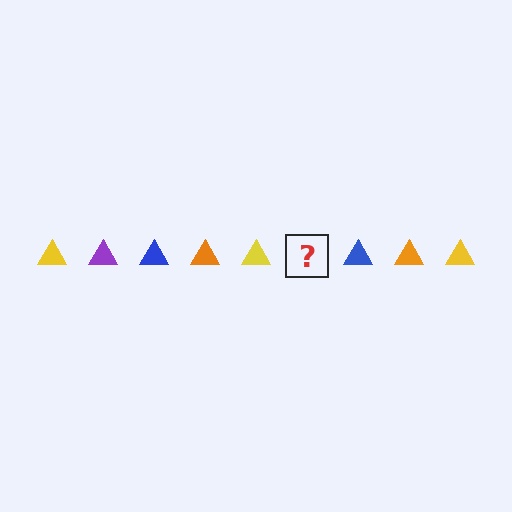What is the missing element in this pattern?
The missing element is a purple triangle.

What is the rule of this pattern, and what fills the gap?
The rule is that the pattern cycles through yellow, purple, blue, orange triangles. The gap should be filled with a purple triangle.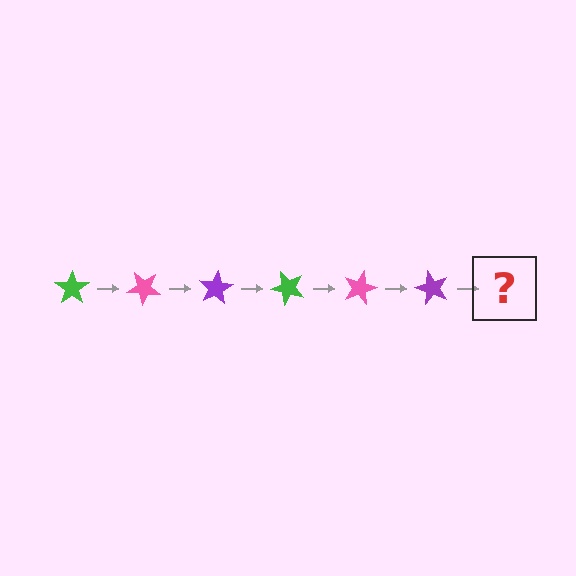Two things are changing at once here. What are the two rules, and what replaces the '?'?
The two rules are that it rotates 40 degrees each step and the color cycles through green, pink, and purple. The '?' should be a green star, rotated 240 degrees from the start.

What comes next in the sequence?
The next element should be a green star, rotated 240 degrees from the start.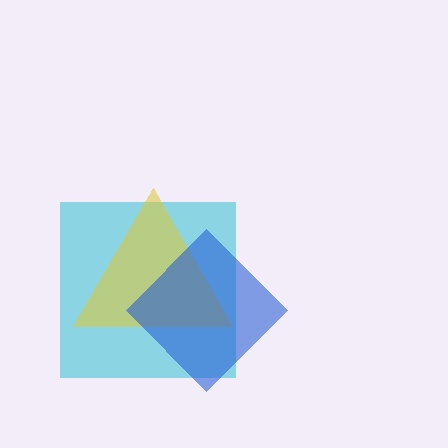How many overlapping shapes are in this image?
There are 3 overlapping shapes in the image.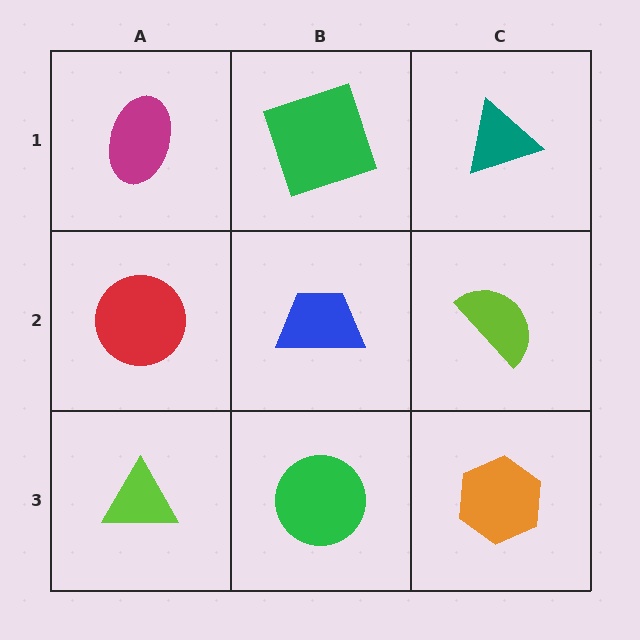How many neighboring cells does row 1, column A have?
2.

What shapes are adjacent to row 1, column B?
A blue trapezoid (row 2, column B), a magenta ellipse (row 1, column A), a teal triangle (row 1, column C).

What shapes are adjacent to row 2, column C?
A teal triangle (row 1, column C), an orange hexagon (row 3, column C), a blue trapezoid (row 2, column B).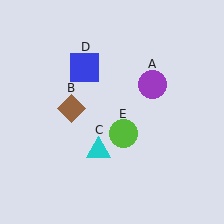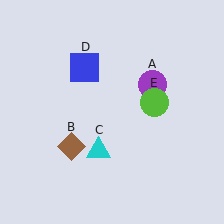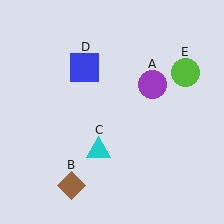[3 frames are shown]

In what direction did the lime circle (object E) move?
The lime circle (object E) moved up and to the right.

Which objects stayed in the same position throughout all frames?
Purple circle (object A) and cyan triangle (object C) and blue square (object D) remained stationary.